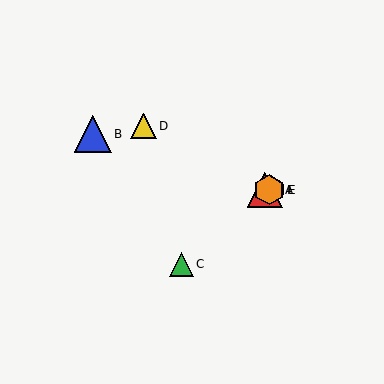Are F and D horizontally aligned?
No, F is at y≈190 and D is at y≈126.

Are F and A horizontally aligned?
Yes, both are at y≈190.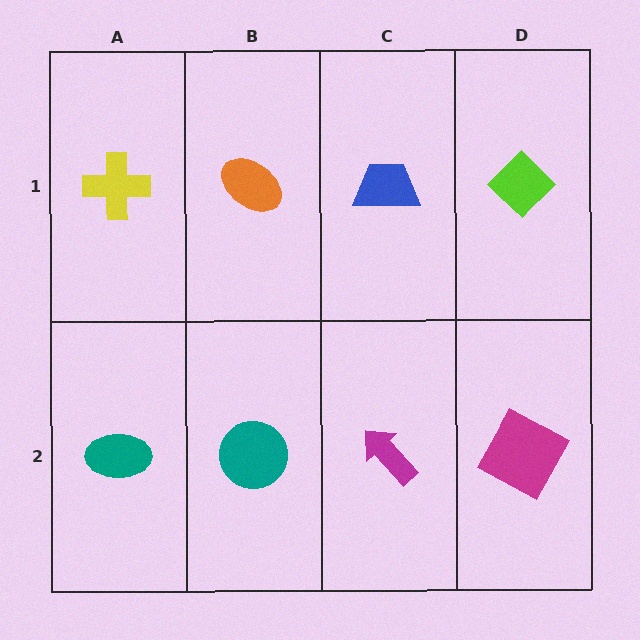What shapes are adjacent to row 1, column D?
A magenta square (row 2, column D), a blue trapezoid (row 1, column C).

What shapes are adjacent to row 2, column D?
A lime diamond (row 1, column D), a magenta arrow (row 2, column C).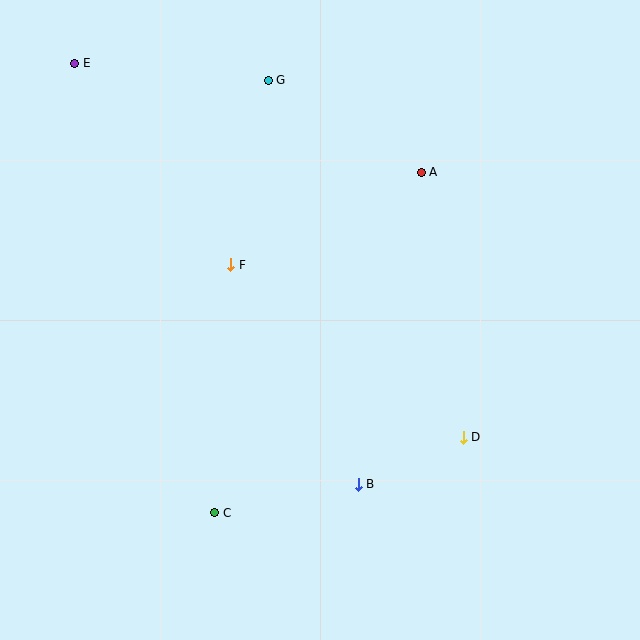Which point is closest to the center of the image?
Point F at (231, 265) is closest to the center.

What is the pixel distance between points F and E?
The distance between F and E is 255 pixels.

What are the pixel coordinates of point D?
Point D is at (463, 437).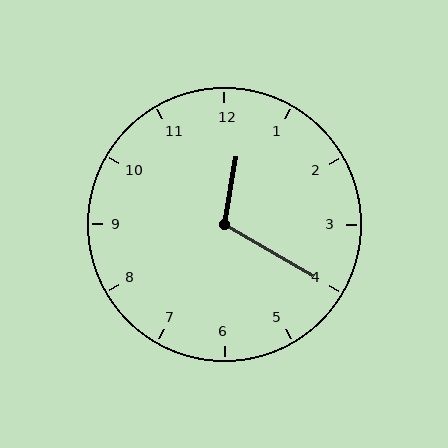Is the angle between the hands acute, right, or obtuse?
It is obtuse.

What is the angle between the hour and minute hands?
Approximately 110 degrees.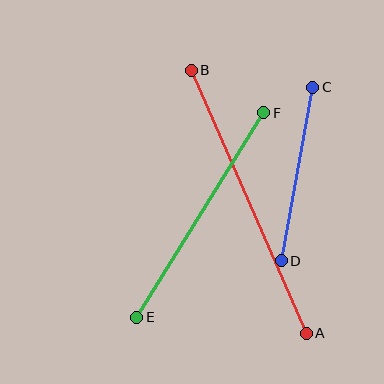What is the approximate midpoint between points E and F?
The midpoint is at approximately (200, 215) pixels.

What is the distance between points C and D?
The distance is approximately 176 pixels.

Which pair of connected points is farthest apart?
Points A and B are farthest apart.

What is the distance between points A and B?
The distance is approximately 287 pixels.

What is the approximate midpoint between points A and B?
The midpoint is at approximately (249, 202) pixels.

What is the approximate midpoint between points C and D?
The midpoint is at approximately (297, 174) pixels.